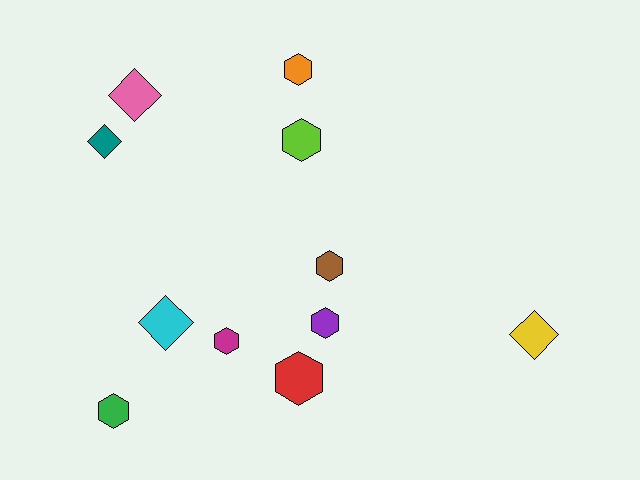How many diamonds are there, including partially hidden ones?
There are 4 diamonds.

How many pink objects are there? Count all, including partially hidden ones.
There is 1 pink object.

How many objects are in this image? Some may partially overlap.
There are 11 objects.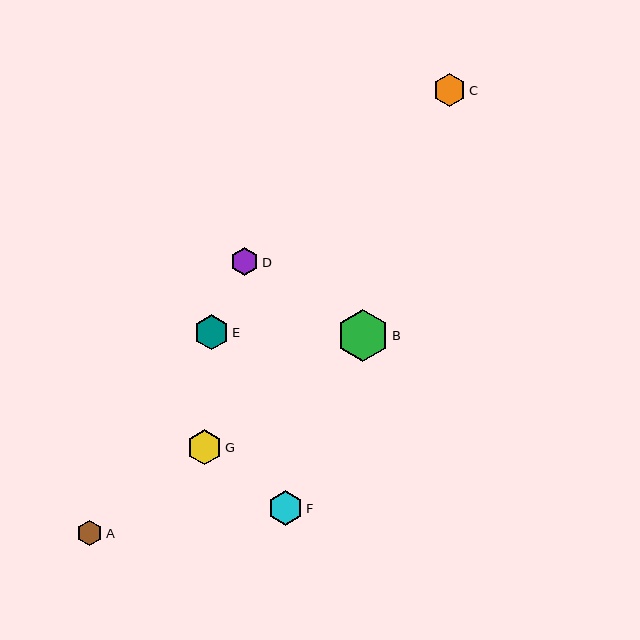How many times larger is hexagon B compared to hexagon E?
Hexagon B is approximately 1.5 times the size of hexagon E.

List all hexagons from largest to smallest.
From largest to smallest: B, F, E, G, C, D, A.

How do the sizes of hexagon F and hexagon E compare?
Hexagon F and hexagon E are approximately the same size.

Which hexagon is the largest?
Hexagon B is the largest with a size of approximately 52 pixels.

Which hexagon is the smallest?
Hexagon A is the smallest with a size of approximately 26 pixels.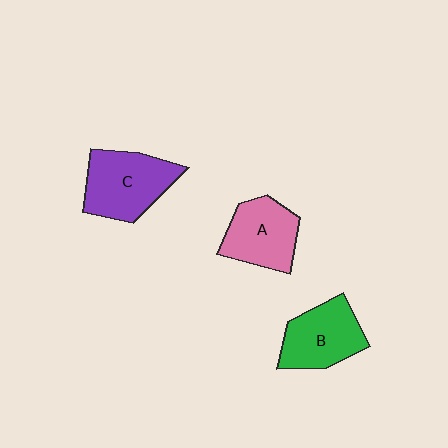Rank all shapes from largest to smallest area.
From largest to smallest: C (purple), B (green), A (pink).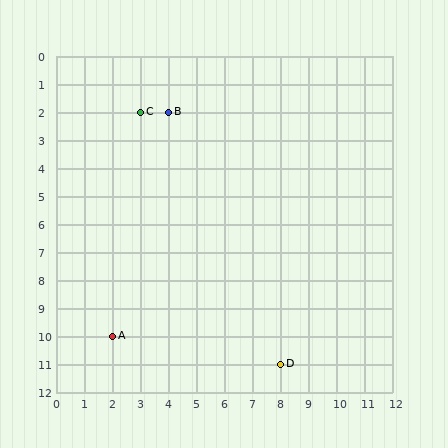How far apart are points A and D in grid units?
Points A and D are 6 columns and 1 row apart (about 6.1 grid units diagonally).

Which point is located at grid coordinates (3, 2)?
Point C is at (3, 2).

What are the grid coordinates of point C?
Point C is at grid coordinates (3, 2).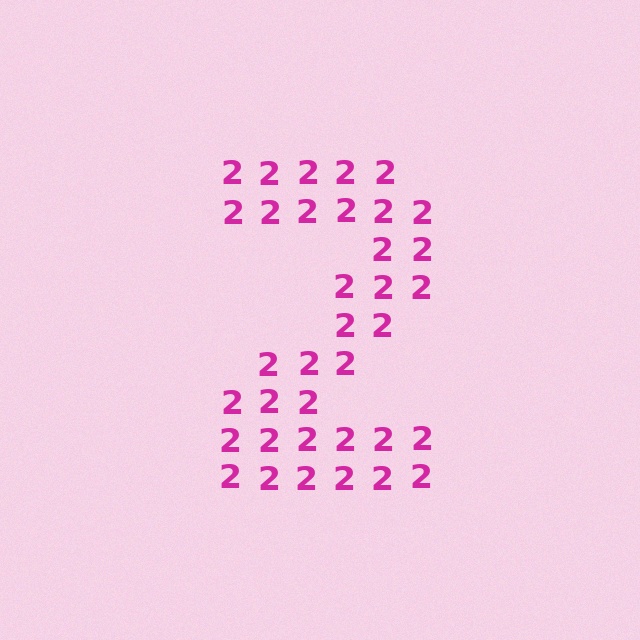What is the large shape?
The large shape is the digit 2.